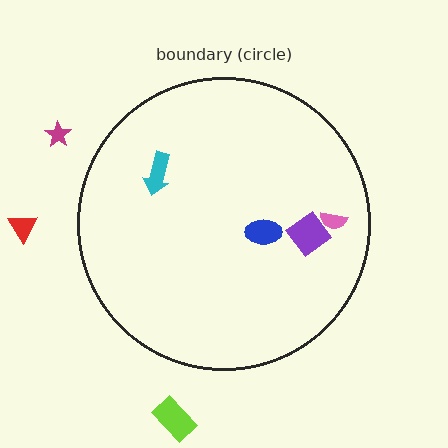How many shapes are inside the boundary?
4 inside, 3 outside.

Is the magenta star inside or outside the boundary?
Outside.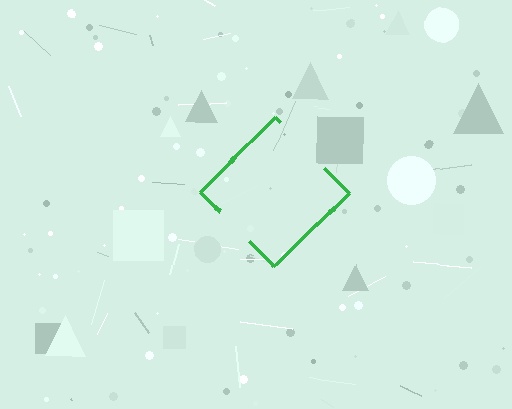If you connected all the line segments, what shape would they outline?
They would outline a diamond.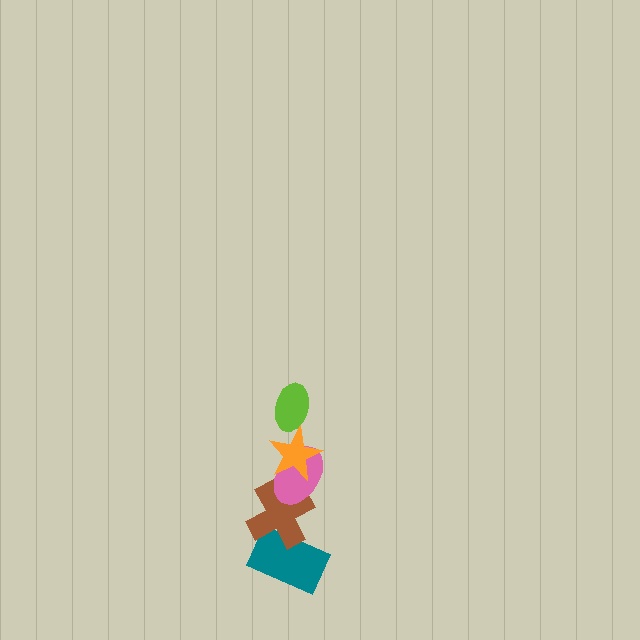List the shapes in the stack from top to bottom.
From top to bottom: the lime ellipse, the orange star, the pink ellipse, the brown cross, the teal rectangle.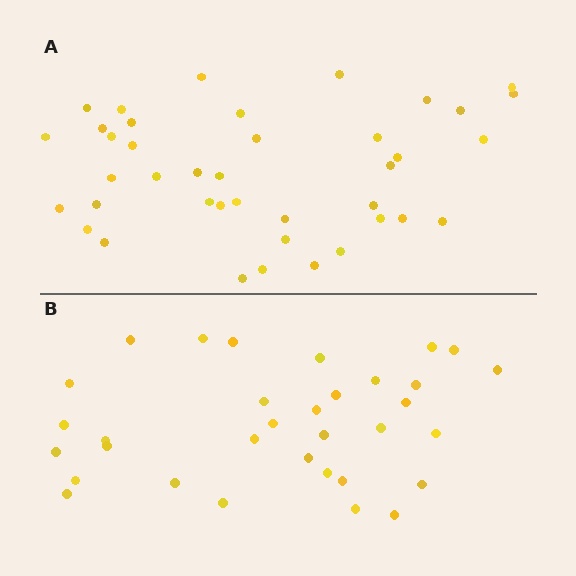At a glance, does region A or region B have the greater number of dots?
Region A (the top region) has more dots.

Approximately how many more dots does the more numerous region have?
Region A has roughly 8 or so more dots than region B.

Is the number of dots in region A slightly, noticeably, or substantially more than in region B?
Region A has only slightly more — the two regions are fairly close. The ratio is roughly 1.2 to 1.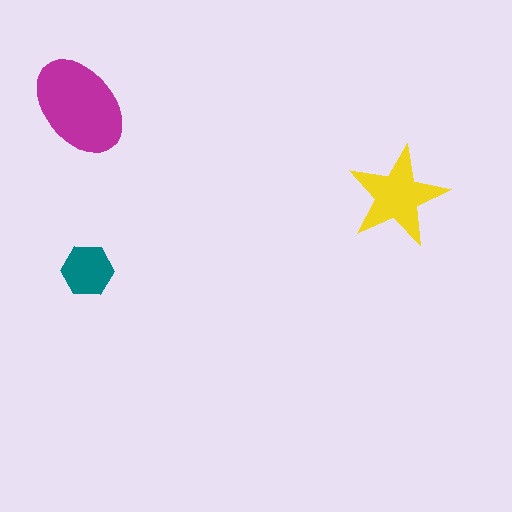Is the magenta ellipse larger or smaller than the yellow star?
Larger.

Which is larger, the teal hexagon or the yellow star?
The yellow star.